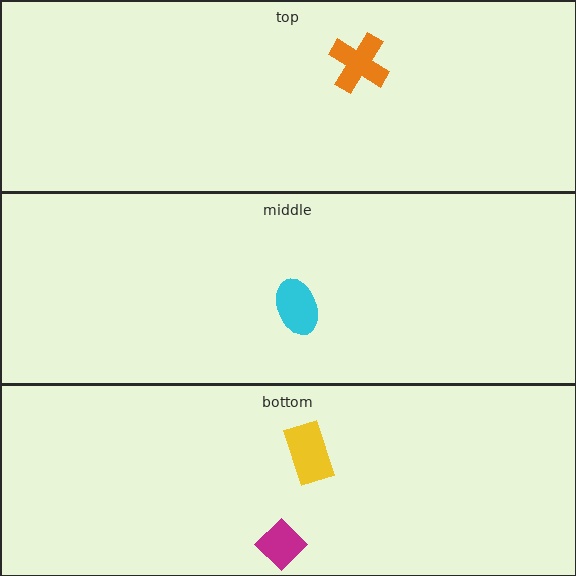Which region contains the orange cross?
The top region.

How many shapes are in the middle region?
1.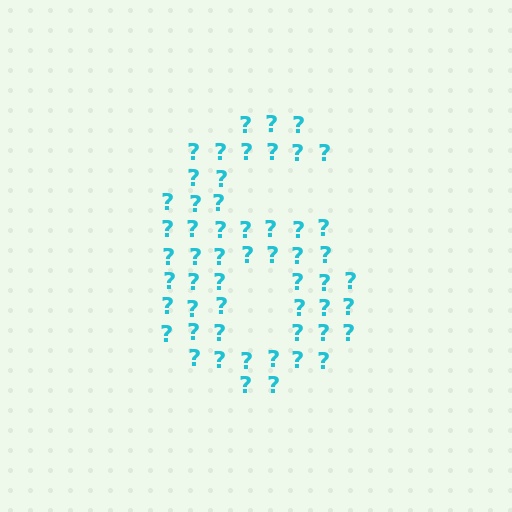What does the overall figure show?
The overall figure shows the digit 6.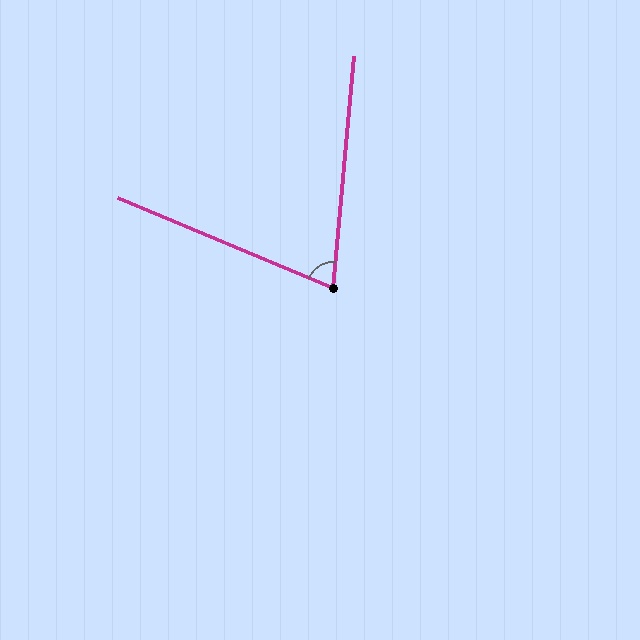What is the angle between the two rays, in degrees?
Approximately 73 degrees.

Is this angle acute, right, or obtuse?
It is acute.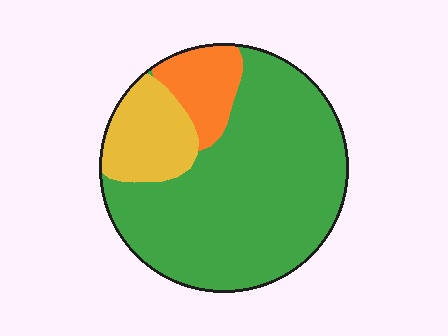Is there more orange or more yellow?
Yellow.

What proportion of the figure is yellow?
Yellow takes up less than a sixth of the figure.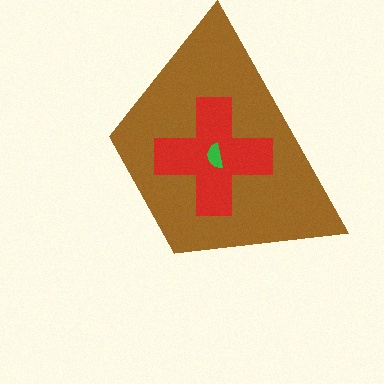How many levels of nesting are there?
3.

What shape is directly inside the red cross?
The green semicircle.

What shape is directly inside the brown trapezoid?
The red cross.